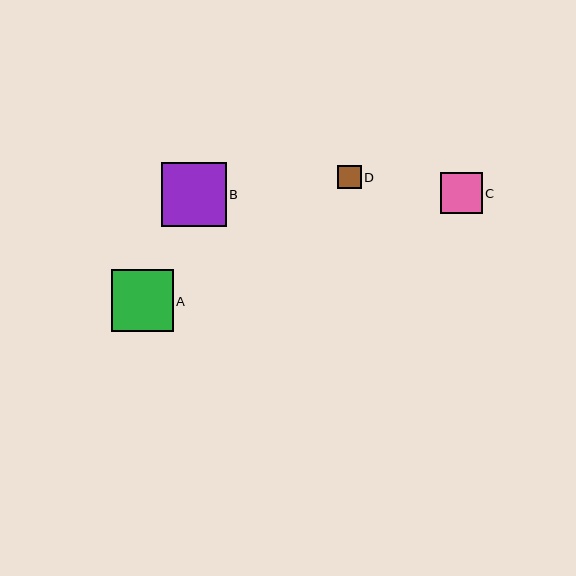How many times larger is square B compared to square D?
Square B is approximately 2.7 times the size of square D.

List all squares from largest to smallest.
From largest to smallest: B, A, C, D.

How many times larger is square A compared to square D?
Square A is approximately 2.6 times the size of square D.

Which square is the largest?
Square B is the largest with a size of approximately 65 pixels.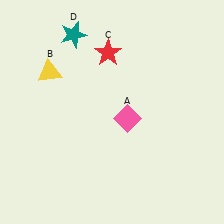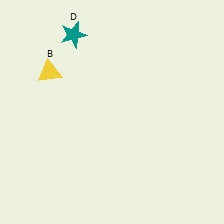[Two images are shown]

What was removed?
The red star (C), the pink diamond (A) were removed in Image 2.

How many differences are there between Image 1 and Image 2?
There are 2 differences between the two images.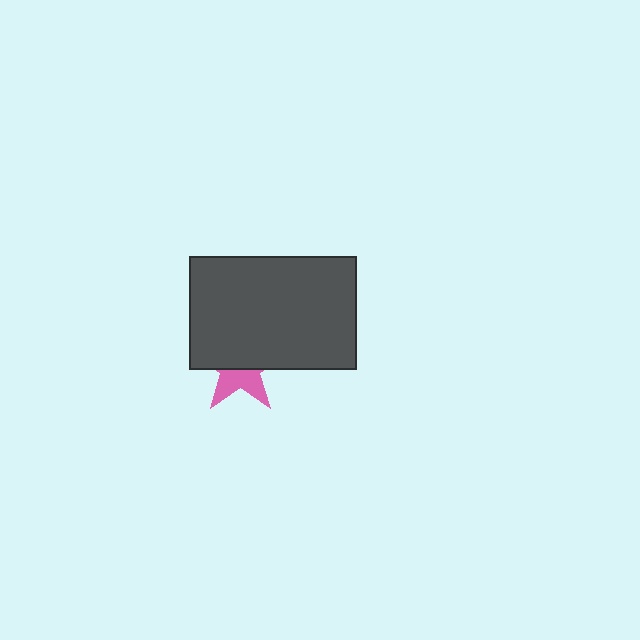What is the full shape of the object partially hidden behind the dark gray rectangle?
The partially hidden object is a pink star.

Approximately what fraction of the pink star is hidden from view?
Roughly 59% of the pink star is hidden behind the dark gray rectangle.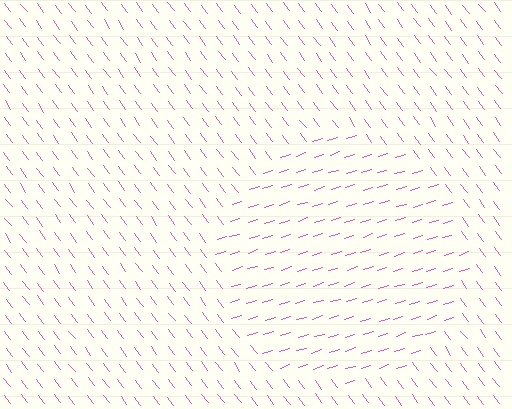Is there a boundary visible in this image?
Yes, there is a texture boundary formed by a change in line orientation.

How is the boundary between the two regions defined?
The boundary is defined purely by a change in line orientation (approximately 70 degrees difference). All lines are the same color and thickness.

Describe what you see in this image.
The image is filled with small pink line segments. A circle region in the image has lines oriented differently from the surrounding lines, creating a visible texture boundary.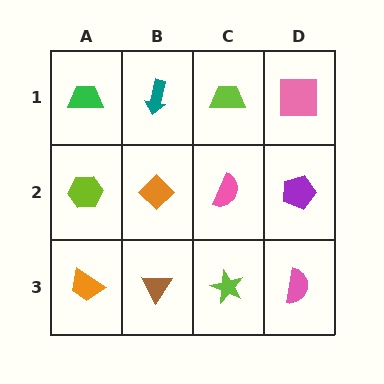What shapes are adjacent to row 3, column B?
An orange diamond (row 2, column B), an orange trapezoid (row 3, column A), a lime star (row 3, column C).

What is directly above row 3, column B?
An orange diamond.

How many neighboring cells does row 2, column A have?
3.